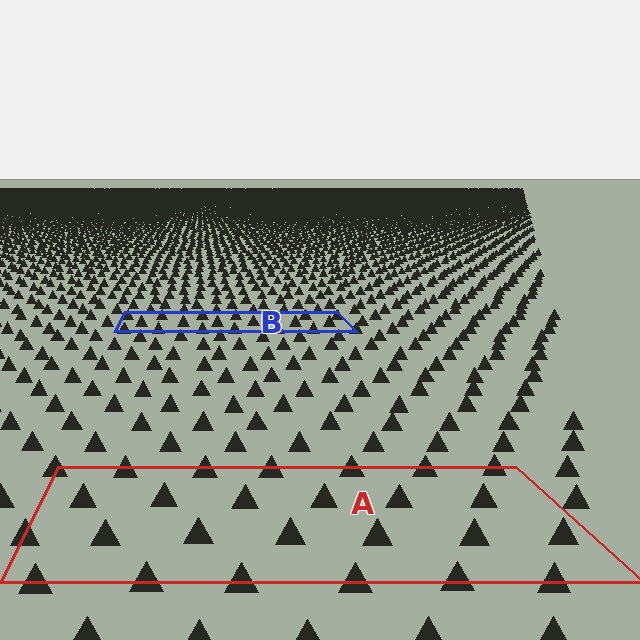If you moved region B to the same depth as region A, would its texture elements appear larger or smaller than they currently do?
They would appear larger. At a closer depth, the same texture elements are projected at a bigger on-screen size.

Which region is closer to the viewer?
Region A is closer. The texture elements there are larger and more spread out.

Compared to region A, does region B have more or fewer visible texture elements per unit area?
Region B has more texture elements per unit area — they are packed more densely because it is farther away.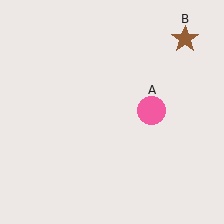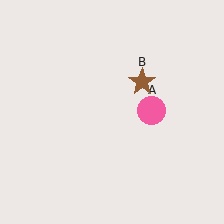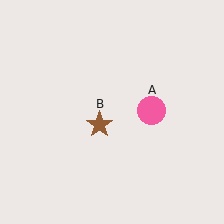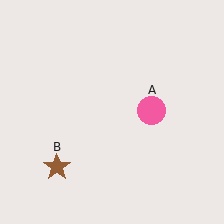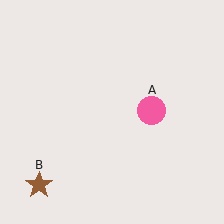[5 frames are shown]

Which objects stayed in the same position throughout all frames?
Pink circle (object A) remained stationary.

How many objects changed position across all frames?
1 object changed position: brown star (object B).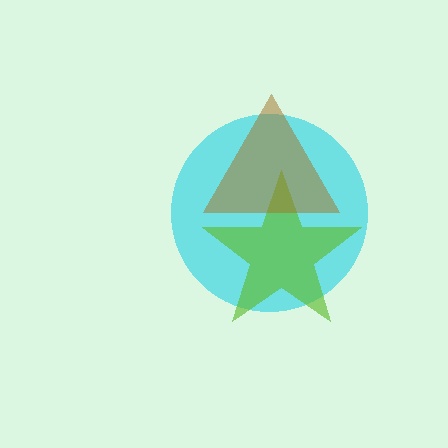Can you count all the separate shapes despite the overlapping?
Yes, there are 3 separate shapes.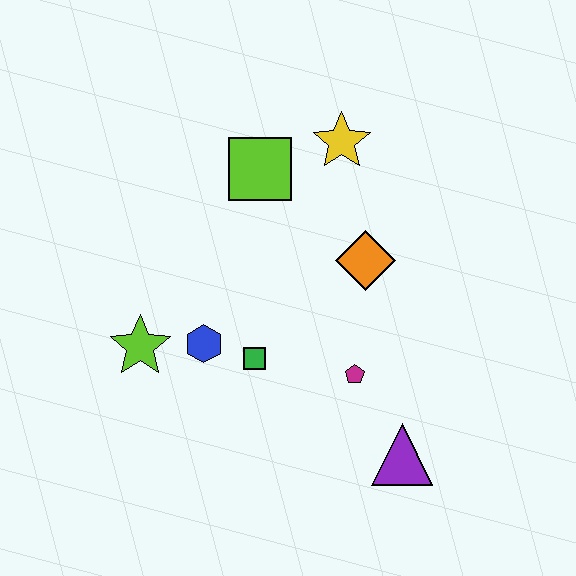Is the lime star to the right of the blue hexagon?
No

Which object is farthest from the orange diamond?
The lime star is farthest from the orange diamond.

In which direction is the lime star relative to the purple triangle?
The lime star is to the left of the purple triangle.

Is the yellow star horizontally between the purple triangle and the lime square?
Yes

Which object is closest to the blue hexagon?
The green square is closest to the blue hexagon.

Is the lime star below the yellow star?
Yes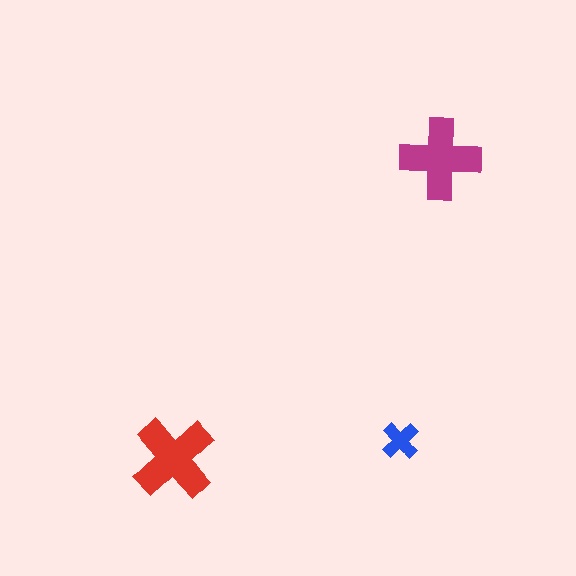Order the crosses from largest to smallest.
the red one, the magenta one, the blue one.